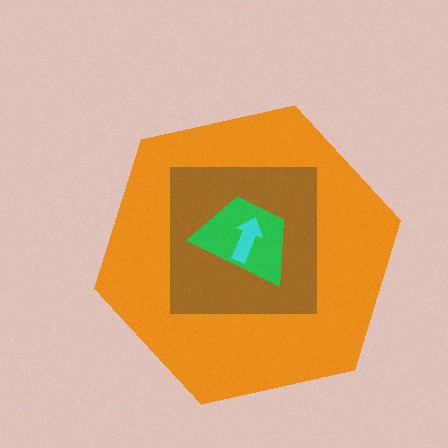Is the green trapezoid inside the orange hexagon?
Yes.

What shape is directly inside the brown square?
The green trapezoid.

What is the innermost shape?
The cyan arrow.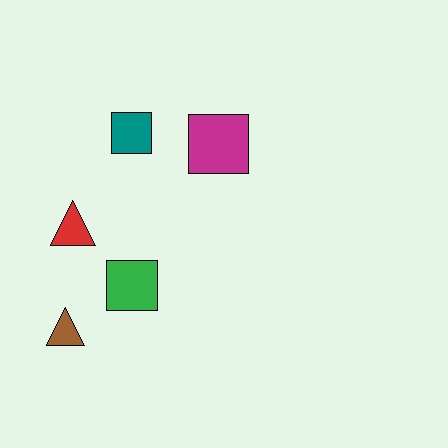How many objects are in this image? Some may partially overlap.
There are 5 objects.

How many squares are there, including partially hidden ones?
There are 3 squares.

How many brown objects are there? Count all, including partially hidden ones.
There is 1 brown object.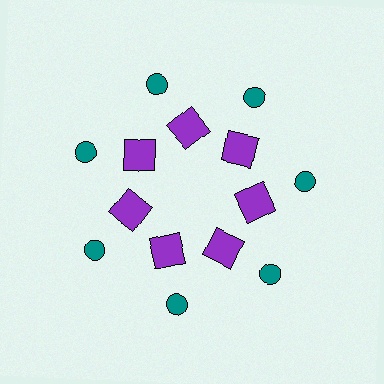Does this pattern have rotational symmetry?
Yes, this pattern has 7-fold rotational symmetry. It looks the same after rotating 51 degrees around the center.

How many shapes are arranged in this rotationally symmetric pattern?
There are 14 shapes, arranged in 7 groups of 2.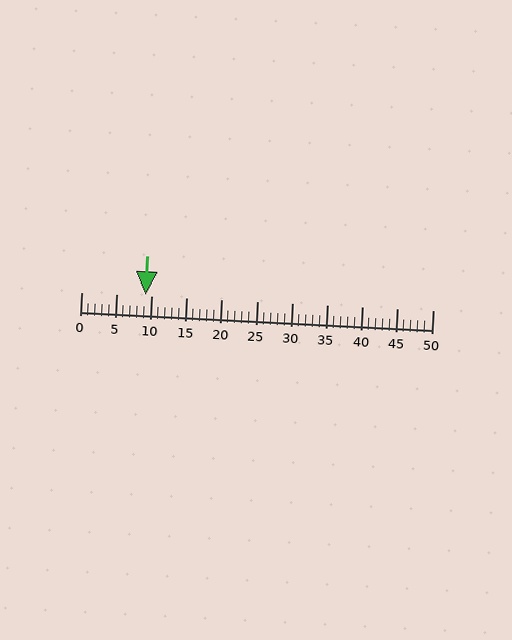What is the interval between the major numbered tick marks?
The major tick marks are spaced 5 units apart.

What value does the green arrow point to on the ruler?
The green arrow points to approximately 9.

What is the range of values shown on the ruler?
The ruler shows values from 0 to 50.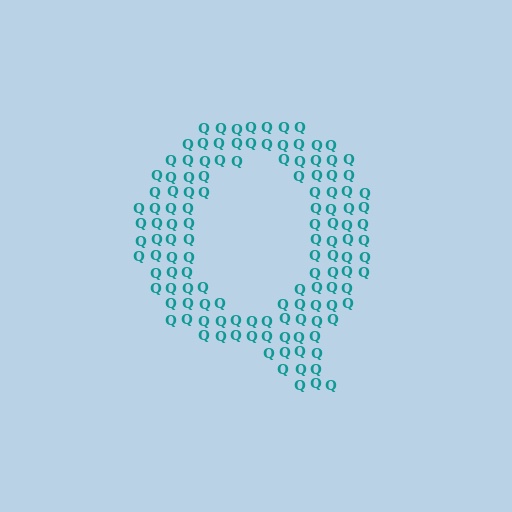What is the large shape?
The large shape is the letter Q.